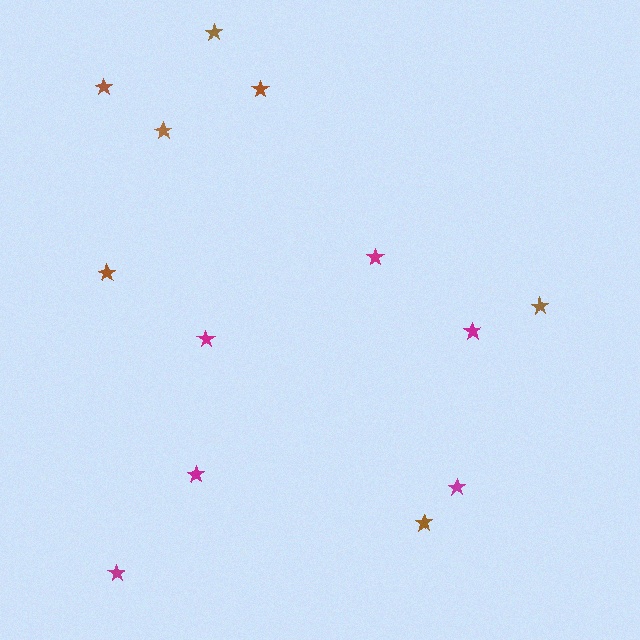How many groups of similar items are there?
There are 2 groups: one group of brown stars (7) and one group of magenta stars (6).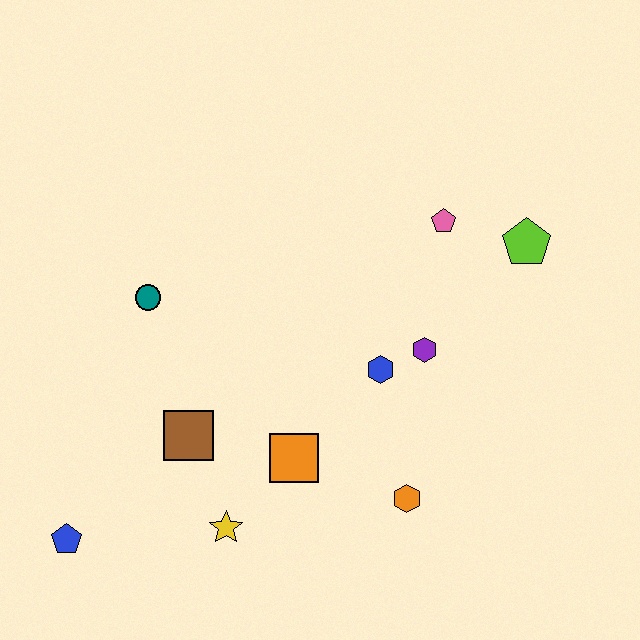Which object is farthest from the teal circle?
The lime pentagon is farthest from the teal circle.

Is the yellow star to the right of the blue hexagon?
No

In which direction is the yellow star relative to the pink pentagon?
The yellow star is below the pink pentagon.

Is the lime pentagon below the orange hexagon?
No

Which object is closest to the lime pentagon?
The pink pentagon is closest to the lime pentagon.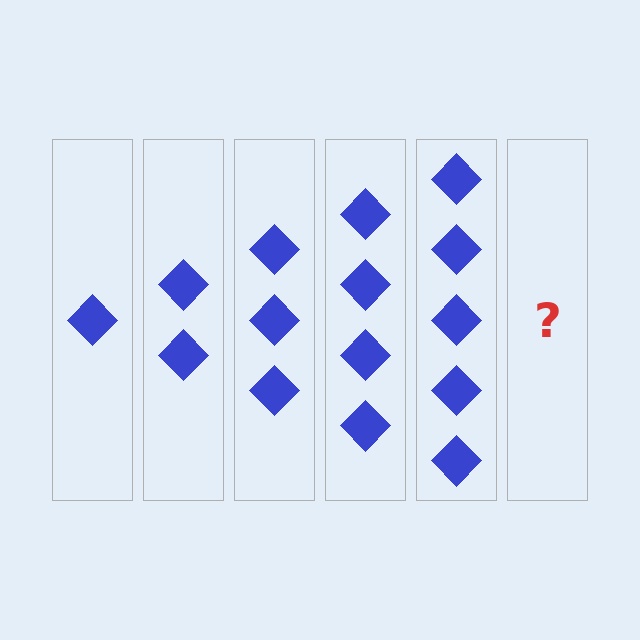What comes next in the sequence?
The next element should be 6 diamonds.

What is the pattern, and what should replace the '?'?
The pattern is that each step adds one more diamond. The '?' should be 6 diamonds.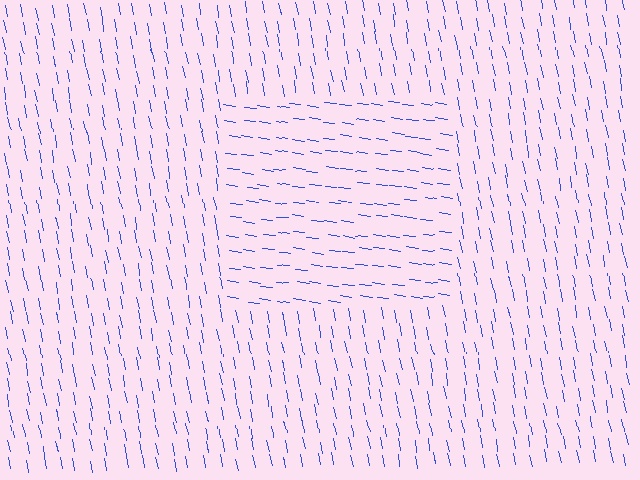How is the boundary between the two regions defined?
The boundary is defined purely by a change in line orientation (approximately 72 degrees difference). All lines are the same color and thickness.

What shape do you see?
I see a rectangle.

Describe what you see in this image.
The image is filled with small blue line segments. A rectangle region in the image has lines oriented differently from the surrounding lines, creating a visible texture boundary.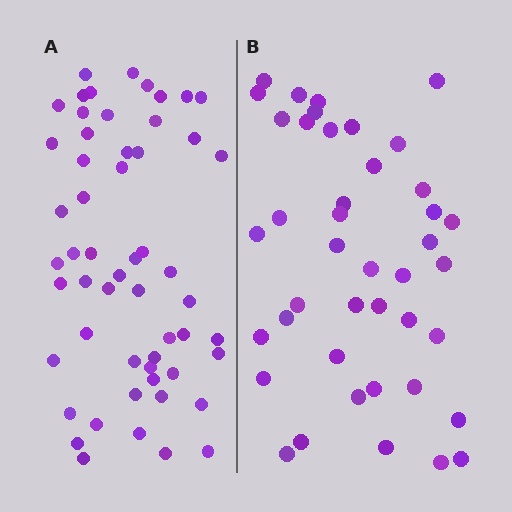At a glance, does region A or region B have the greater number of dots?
Region A (the left region) has more dots.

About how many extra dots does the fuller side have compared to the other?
Region A has approximately 15 more dots than region B.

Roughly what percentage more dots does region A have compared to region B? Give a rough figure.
About 30% more.